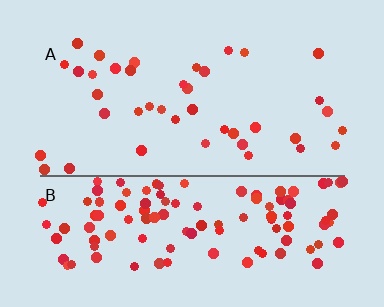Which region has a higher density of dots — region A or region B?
B (the bottom).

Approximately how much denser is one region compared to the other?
Approximately 3.2× — region B over region A.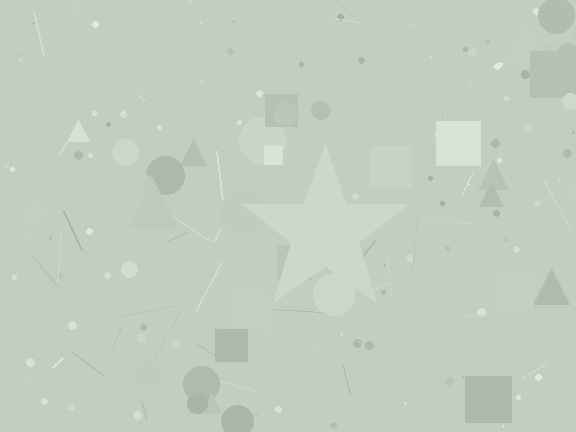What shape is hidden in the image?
A star is hidden in the image.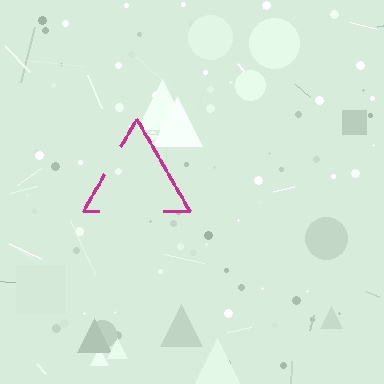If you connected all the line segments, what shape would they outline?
They would outline a triangle.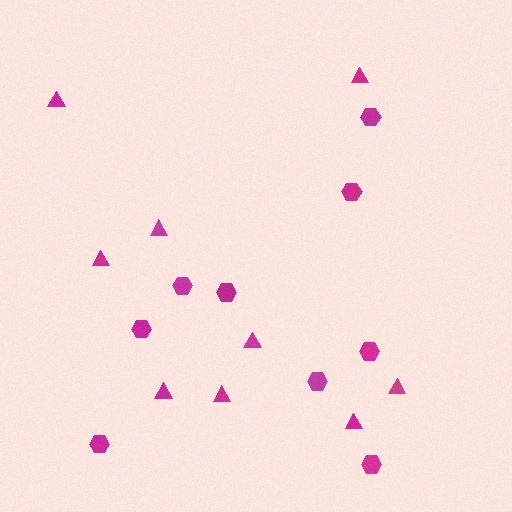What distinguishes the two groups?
There are 2 groups: one group of triangles (9) and one group of hexagons (9).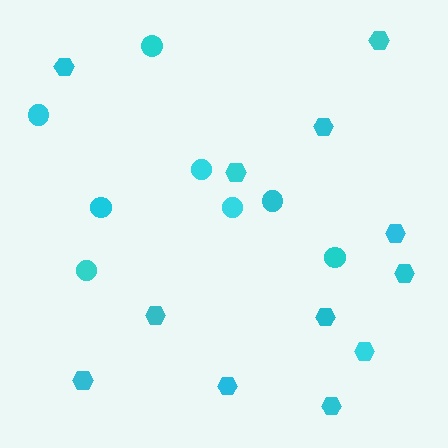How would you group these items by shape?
There are 2 groups: one group of hexagons (12) and one group of circles (8).